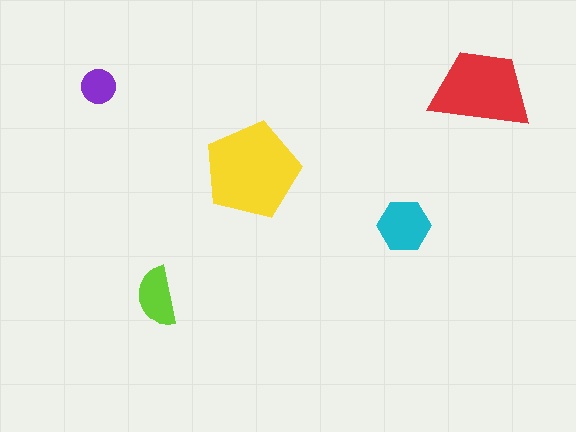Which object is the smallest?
The purple circle.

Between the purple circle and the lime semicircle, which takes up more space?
The lime semicircle.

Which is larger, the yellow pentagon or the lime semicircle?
The yellow pentagon.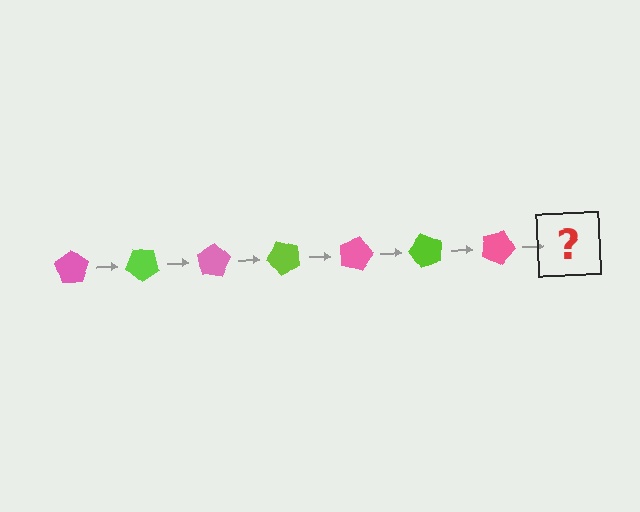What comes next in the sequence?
The next element should be a lime pentagon, rotated 280 degrees from the start.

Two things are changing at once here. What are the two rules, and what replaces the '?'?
The two rules are that it rotates 40 degrees each step and the color cycles through pink and lime. The '?' should be a lime pentagon, rotated 280 degrees from the start.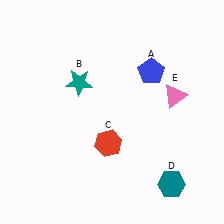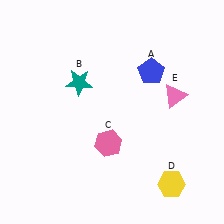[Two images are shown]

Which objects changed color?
C changed from red to pink. D changed from teal to yellow.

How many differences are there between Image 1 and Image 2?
There are 2 differences between the two images.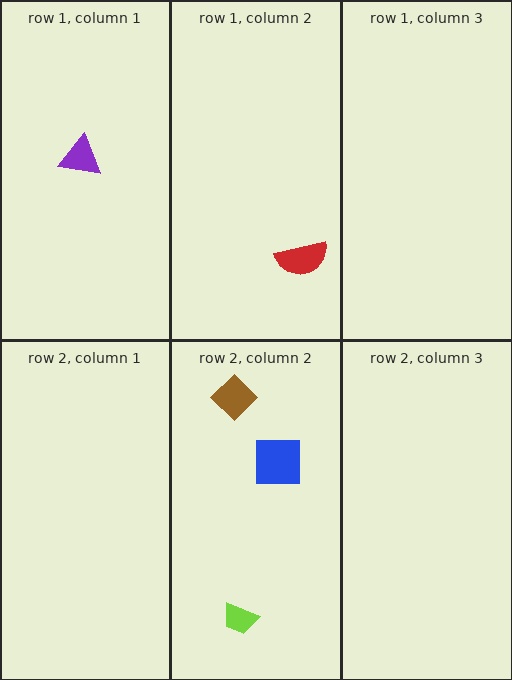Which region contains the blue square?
The row 2, column 2 region.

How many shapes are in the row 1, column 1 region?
1.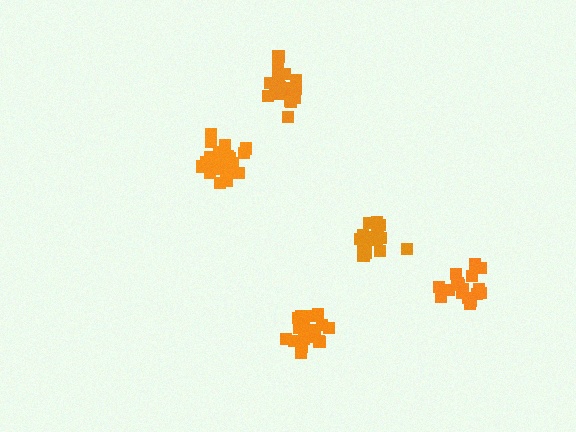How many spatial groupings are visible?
There are 5 spatial groupings.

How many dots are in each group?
Group 1: 18 dots, Group 2: 19 dots, Group 3: 21 dots, Group 4: 17 dots, Group 5: 21 dots (96 total).